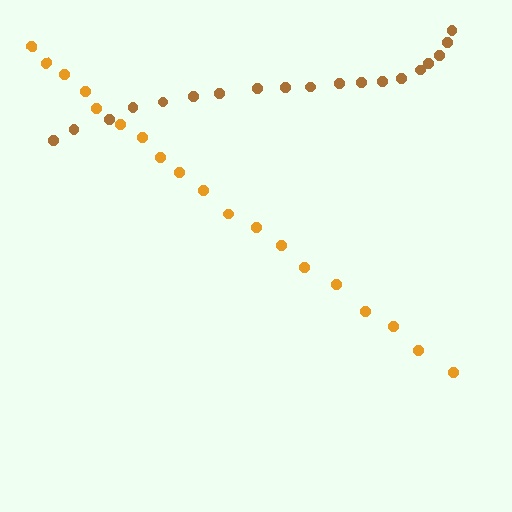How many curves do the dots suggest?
There are 2 distinct paths.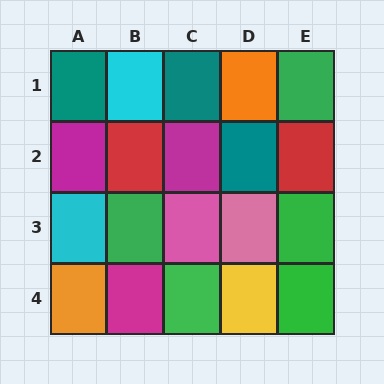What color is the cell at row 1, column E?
Green.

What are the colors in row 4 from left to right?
Orange, magenta, green, yellow, green.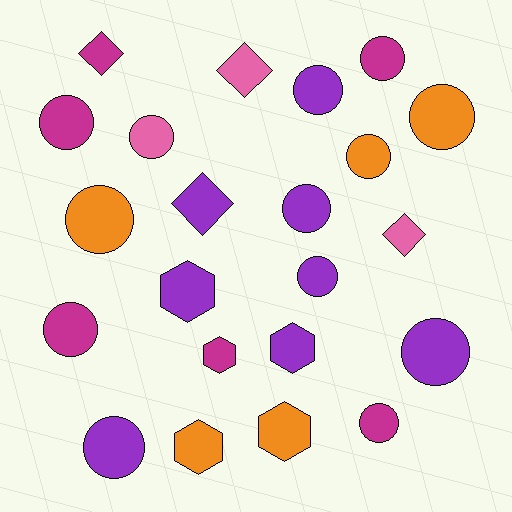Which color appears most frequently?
Purple, with 8 objects.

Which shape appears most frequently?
Circle, with 13 objects.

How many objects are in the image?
There are 22 objects.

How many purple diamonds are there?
There is 1 purple diamond.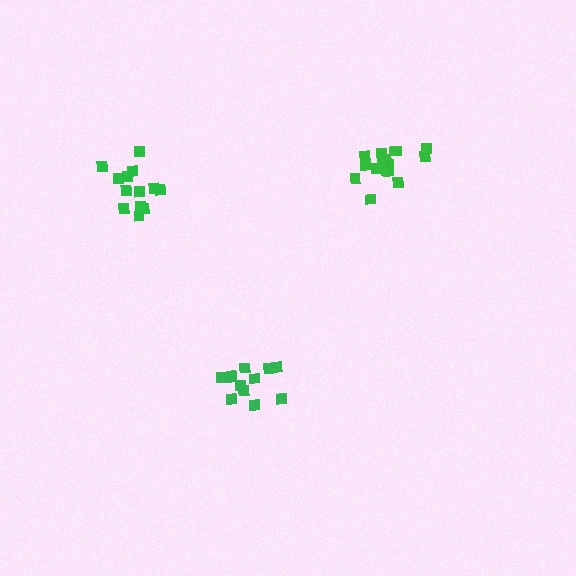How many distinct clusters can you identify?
There are 3 distinct clusters.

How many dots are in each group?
Group 1: 12 dots, Group 2: 13 dots, Group 3: 18 dots (43 total).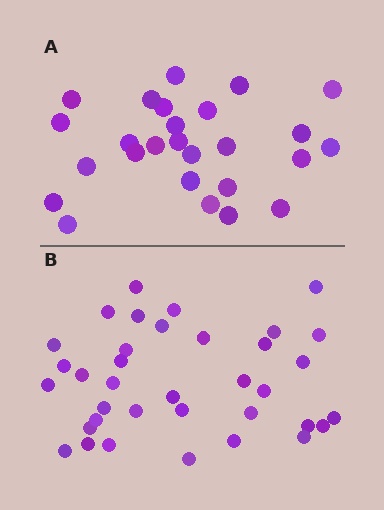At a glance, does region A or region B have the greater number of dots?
Region B (the bottom region) has more dots.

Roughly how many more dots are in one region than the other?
Region B has roughly 10 or so more dots than region A.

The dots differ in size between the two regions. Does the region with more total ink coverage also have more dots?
No. Region A has more total ink coverage because its dots are larger, but region B actually contains more individual dots. Total area can be misleading — the number of items is what matters here.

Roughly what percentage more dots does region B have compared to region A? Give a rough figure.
About 40% more.